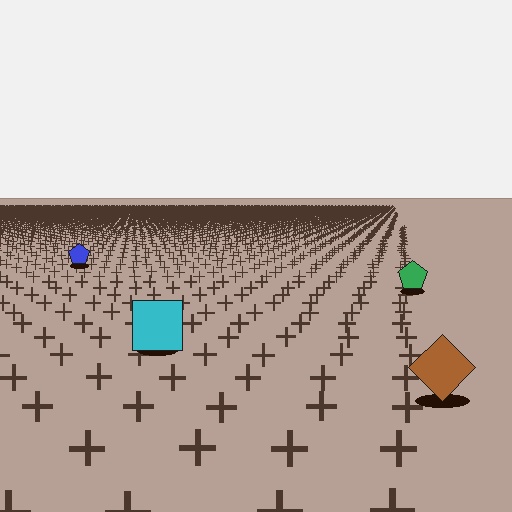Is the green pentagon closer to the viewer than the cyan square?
No. The cyan square is closer — you can tell from the texture gradient: the ground texture is coarser near it.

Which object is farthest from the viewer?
The blue pentagon is farthest from the viewer. It appears smaller and the ground texture around it is denser.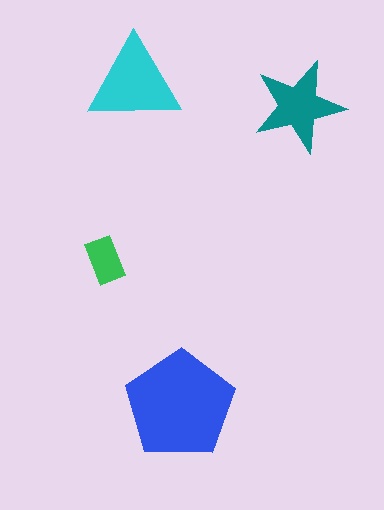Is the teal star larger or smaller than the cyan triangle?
Smaller.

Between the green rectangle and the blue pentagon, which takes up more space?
The blue pentagon.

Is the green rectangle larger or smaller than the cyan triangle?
Smaller.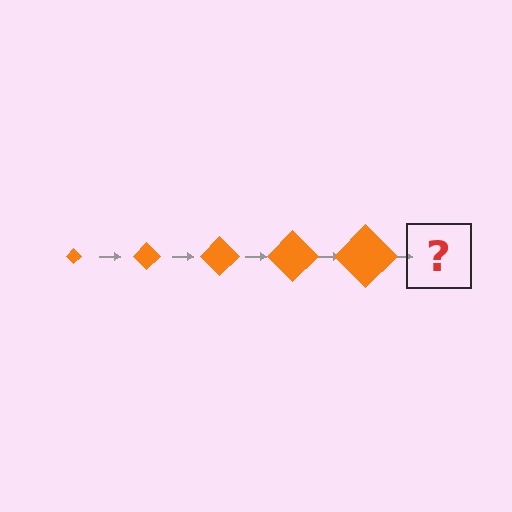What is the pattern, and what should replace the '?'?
The pattern is that the diamond gets progressively larger each step. The '?' should be an orange diamond, larger than the previous one.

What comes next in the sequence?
The next element should be an orange diamond, larger than the previous one.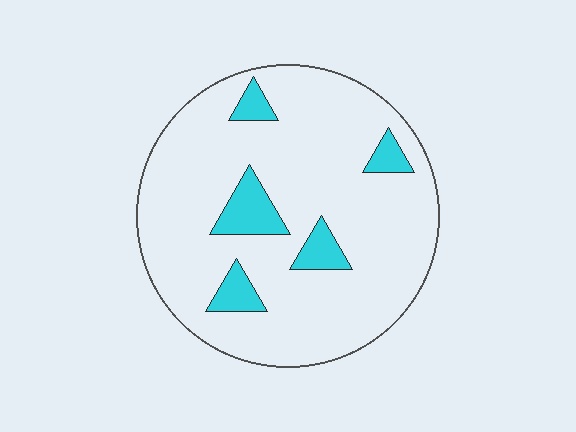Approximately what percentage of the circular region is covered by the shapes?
Approximately 10%.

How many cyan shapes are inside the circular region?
5.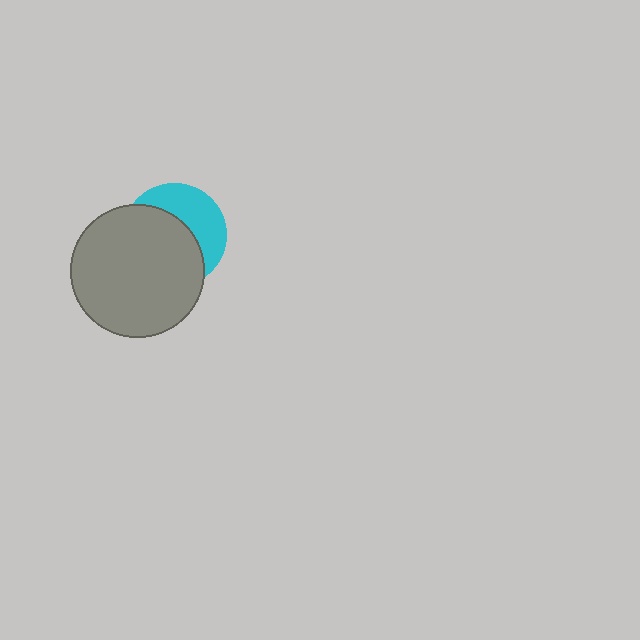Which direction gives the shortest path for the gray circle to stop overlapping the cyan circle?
Moving toward the lower-left gives the shortest separation.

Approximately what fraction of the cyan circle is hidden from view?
Roughly 60% of the cyan circle is hidden behind the gray circle.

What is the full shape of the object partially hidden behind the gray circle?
The partially hidden object is a cyan circle.